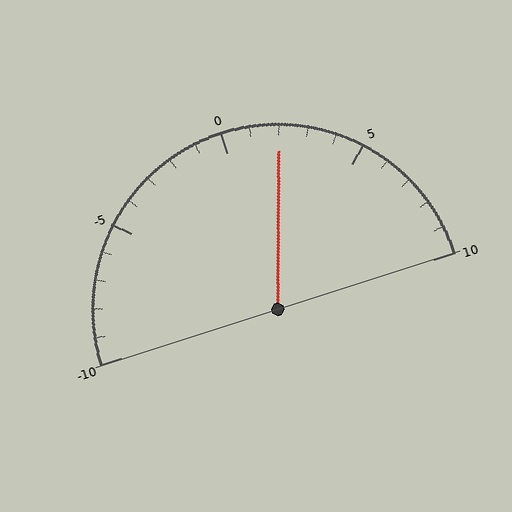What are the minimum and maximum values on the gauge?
The gauge ranges from -10 to 10.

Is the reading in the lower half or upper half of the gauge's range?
The reading is in the upper half of the range (-10 to 10).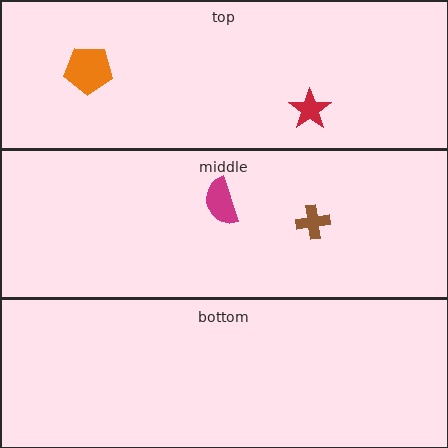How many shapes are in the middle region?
2.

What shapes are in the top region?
The orange pentagon, the red star.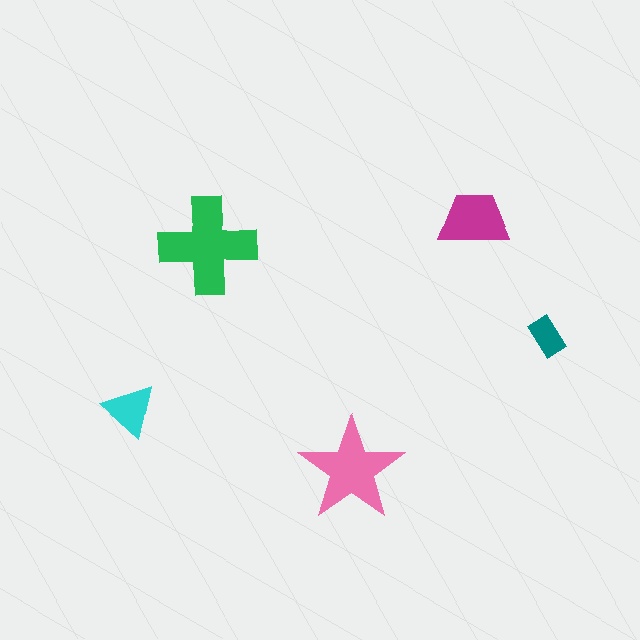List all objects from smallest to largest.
The teal rectangle, the cyan triangle, the magenta trapezoid, the pink star, the green cross.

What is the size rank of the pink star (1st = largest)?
2nd.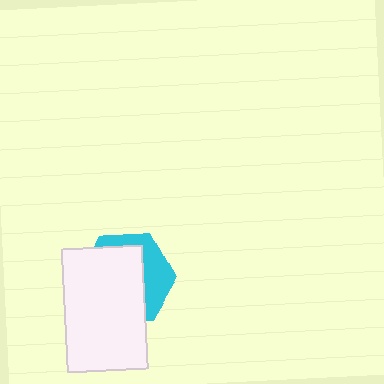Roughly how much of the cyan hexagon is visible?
A small part of it is visible (roughly 34%).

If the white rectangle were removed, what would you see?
You would see the complete cyan hexagon.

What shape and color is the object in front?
The object in front is a white rectangle.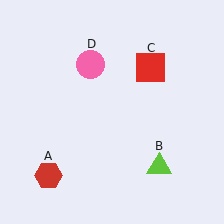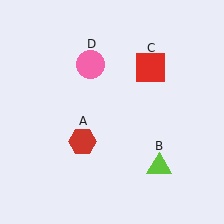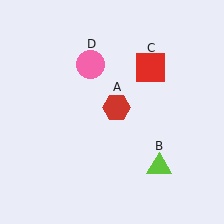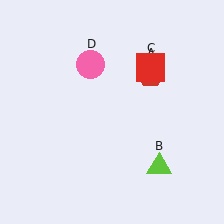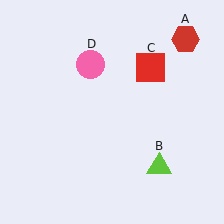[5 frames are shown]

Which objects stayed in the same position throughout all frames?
Lime triangle (object B) and red square (object C) and pink circle (object D) remained stationary.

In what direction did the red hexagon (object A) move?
The red hexagon (object A) moved up and to the right.